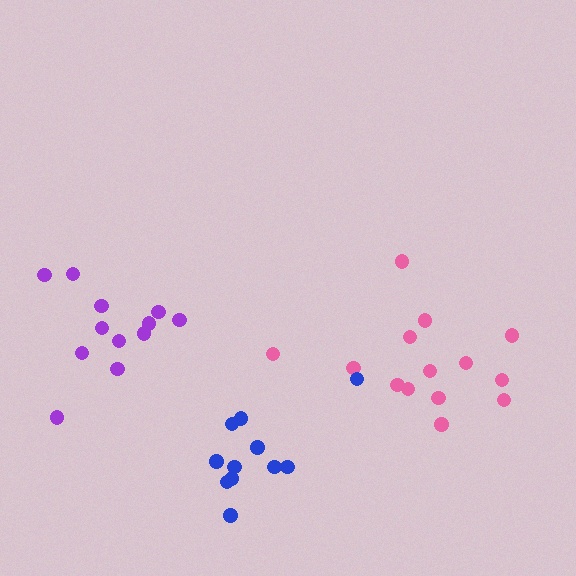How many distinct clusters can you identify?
There are 3 distinct clusters.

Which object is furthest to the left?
The purple cluster is leftmost.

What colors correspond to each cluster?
The clusters are colored: purple, pink, blue.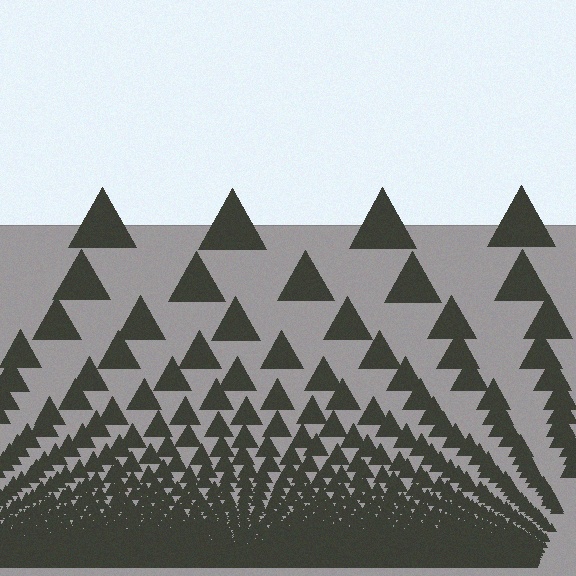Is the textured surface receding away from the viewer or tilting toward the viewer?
The surface appears to tilt toward the viewer. Texture elements get larger and sparser toward the top.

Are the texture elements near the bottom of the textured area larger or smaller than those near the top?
Smaller. The gradient is inverted — elements near the bottom are smaller and denser.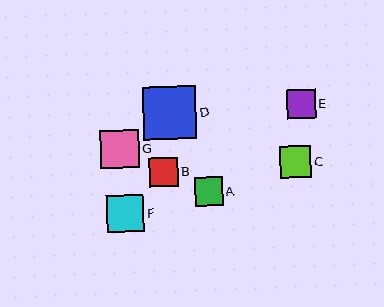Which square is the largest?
Square D is the largest with a size of approximately 53 pixels.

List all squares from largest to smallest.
From largest to smallest: D, G, F, C, B, E, A.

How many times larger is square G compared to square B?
Square G is approximately 1.3 times the size of square B.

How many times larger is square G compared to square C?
Square G is approximately 1.2 times the size of square C.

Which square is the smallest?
Square A is the smallest with a size of approximately 28 pixels.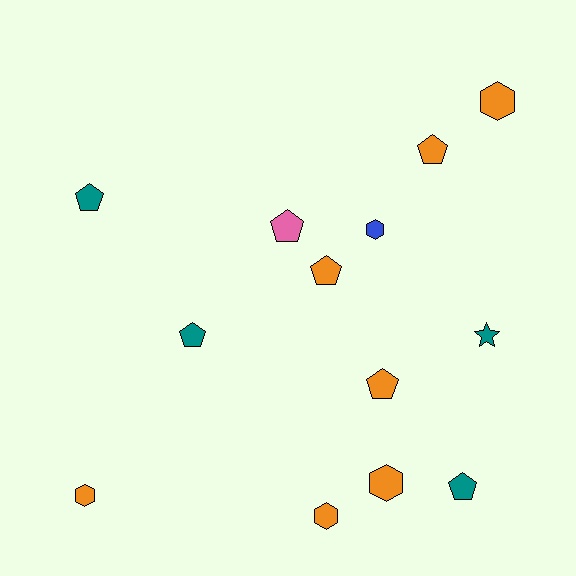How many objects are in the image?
There are 13 objects.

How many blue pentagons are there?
There are no blue pentagons.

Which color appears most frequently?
Orange, with 7 objects.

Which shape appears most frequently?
Pentagon, with 7 objects.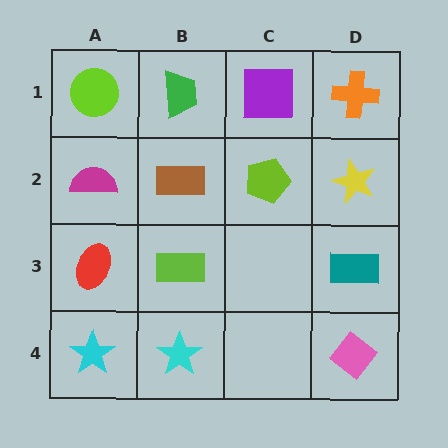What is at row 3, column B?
A lime rectangle.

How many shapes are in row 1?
4 shapes.